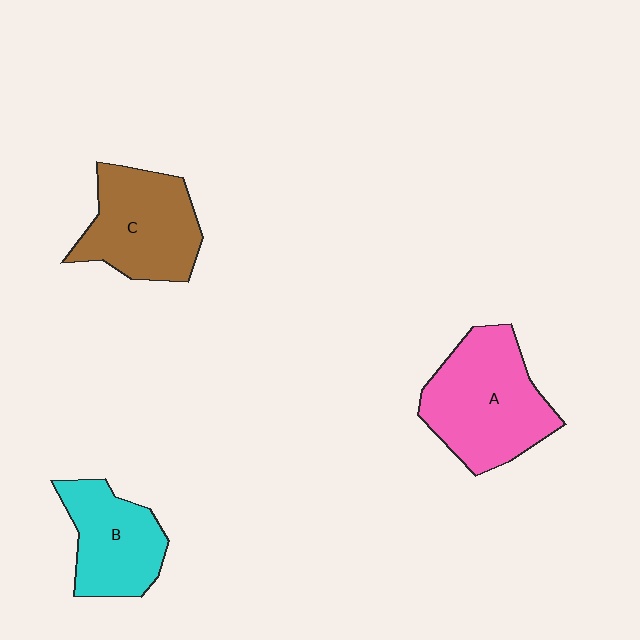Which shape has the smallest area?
Shape B (cyan).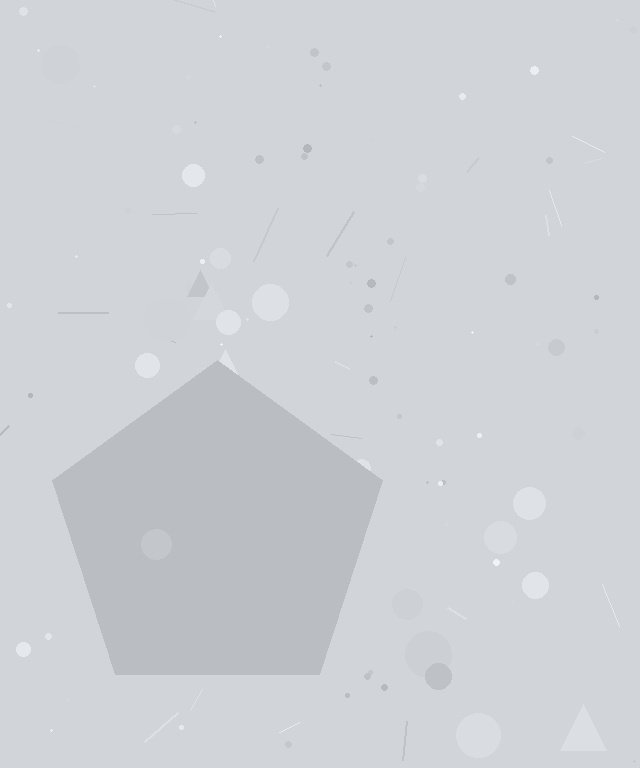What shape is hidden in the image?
A pentagon is hidden in the image.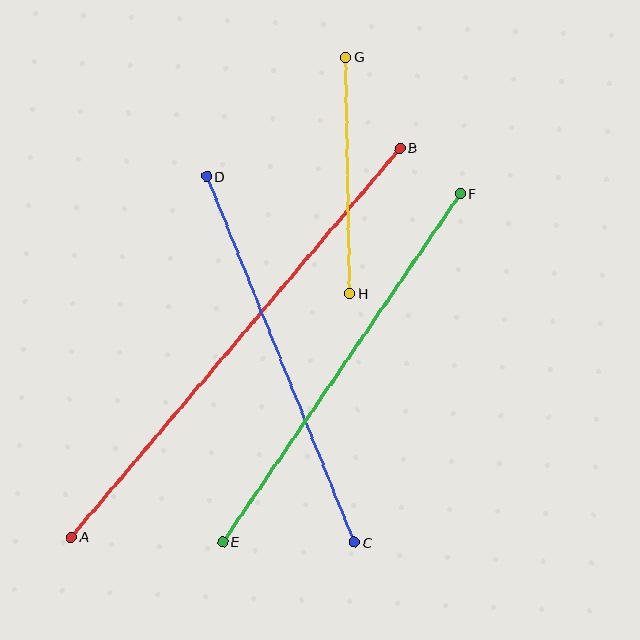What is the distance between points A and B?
The distance is approximately 509 pixels.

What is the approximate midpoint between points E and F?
The midpoint is at approximately (341, 368) pixels.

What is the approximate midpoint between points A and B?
The midpoint is at approximately (236, 343) pixels.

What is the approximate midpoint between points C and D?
The midpoint is at approximately (280, 359) pixels.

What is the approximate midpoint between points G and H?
The midpoint is at approximately (348, 175) pixels.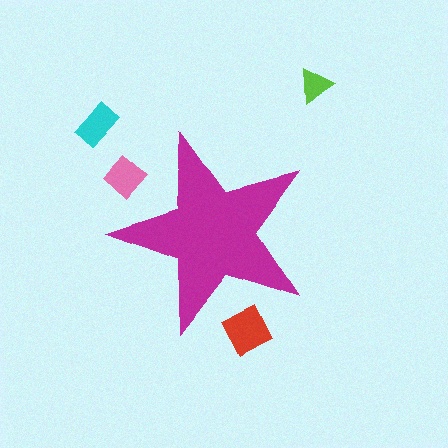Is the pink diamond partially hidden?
Yes, the pink diamond is partially hidden behind the magenta star.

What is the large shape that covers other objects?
A magenta star.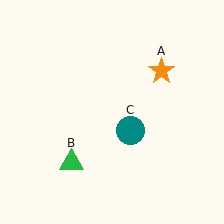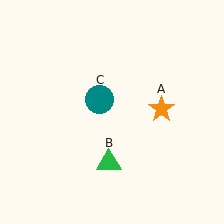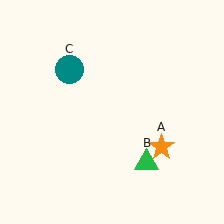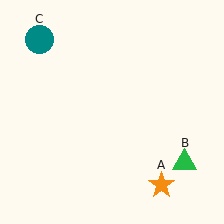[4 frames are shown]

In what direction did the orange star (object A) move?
The orange star (object A) moved down.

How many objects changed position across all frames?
3 objects changed position: orange star (object A), green triangle (object B), teal circle (object C).